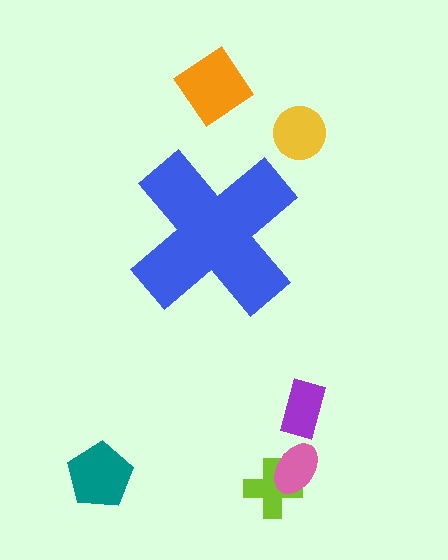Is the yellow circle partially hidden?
No, the yellow circle is fully visible.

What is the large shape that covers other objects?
A blue cross.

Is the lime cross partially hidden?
No, the lime cross is fully visible.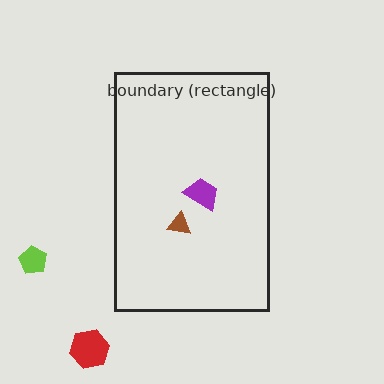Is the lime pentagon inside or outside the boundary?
Outside.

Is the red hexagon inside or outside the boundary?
Outside.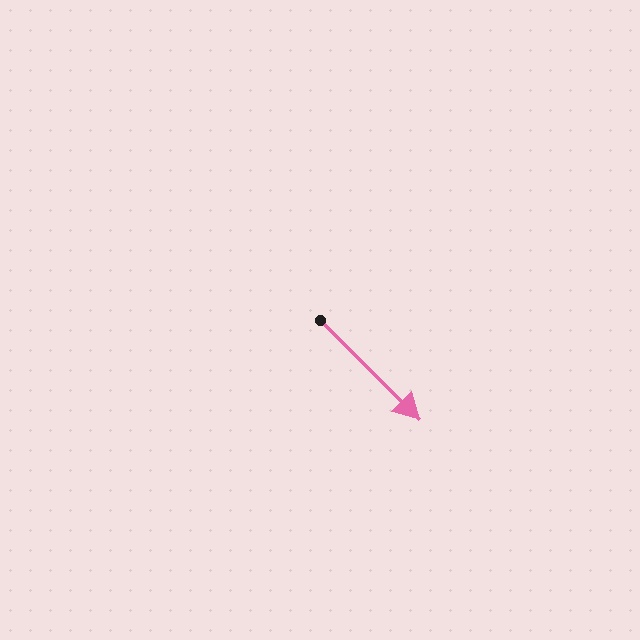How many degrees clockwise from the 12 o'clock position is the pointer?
Approximately 135 degrees.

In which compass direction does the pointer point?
Southeast.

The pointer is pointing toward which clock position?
Roughly 5 o'clock.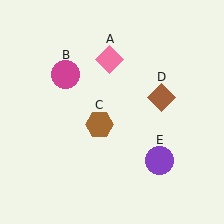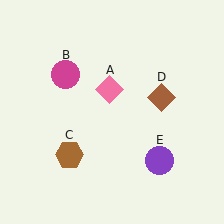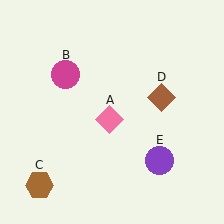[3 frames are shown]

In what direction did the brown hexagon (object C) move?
The brown hexagon (object C) moved down and to the left.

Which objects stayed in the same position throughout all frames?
Magenta circle (object B) and brown diamond (object D) and purple circle (object E) remained stationary.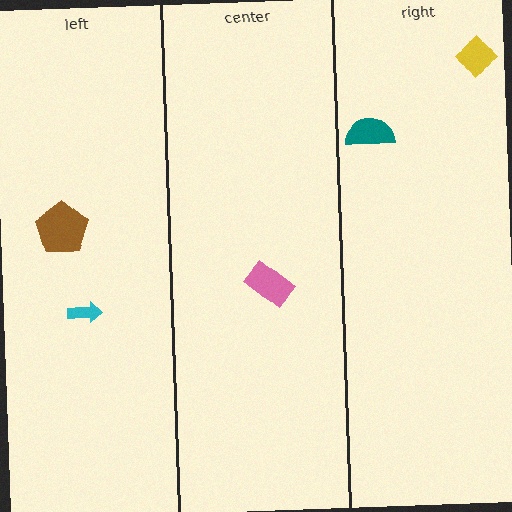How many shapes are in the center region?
1.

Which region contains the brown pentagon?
The left region.